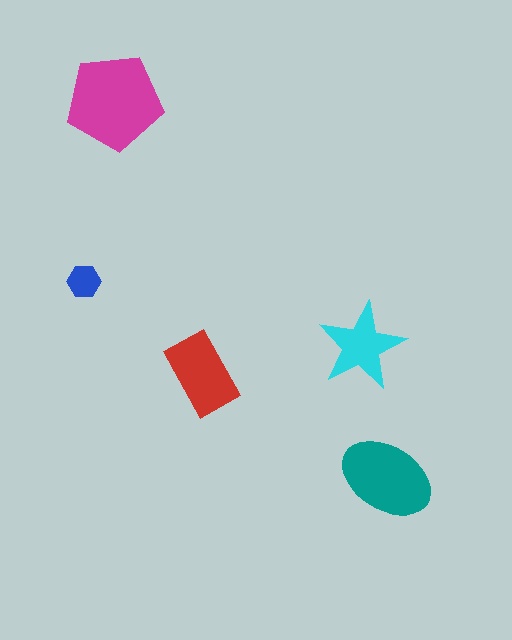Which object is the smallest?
The blue hexagon.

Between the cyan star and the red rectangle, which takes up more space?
The red rectangle.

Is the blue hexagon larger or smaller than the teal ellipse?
Smaller.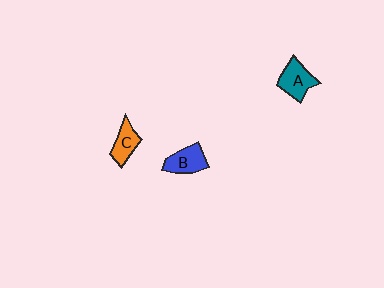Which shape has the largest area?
Shape A (teal).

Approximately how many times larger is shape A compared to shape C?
Approximately 1.3 times.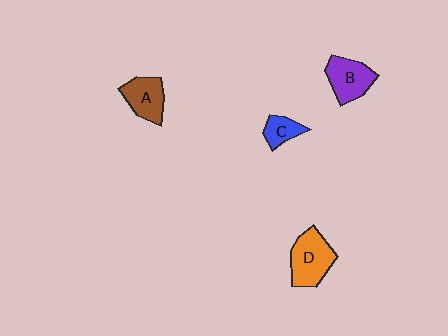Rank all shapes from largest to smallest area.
From largest to smallest: D (orange), B (purple), A (brown), C (blue).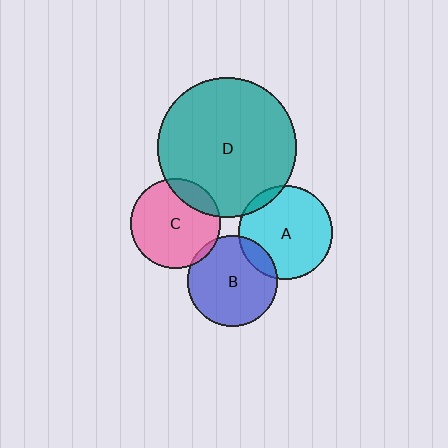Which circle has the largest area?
Circle D (teal).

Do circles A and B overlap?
Yes.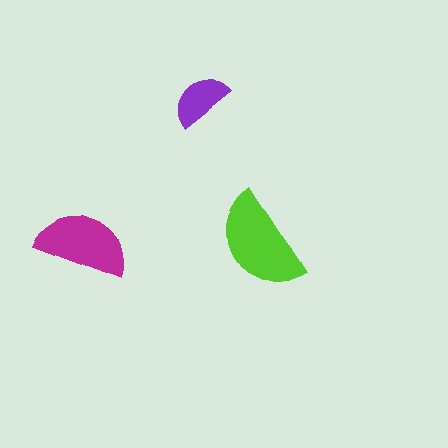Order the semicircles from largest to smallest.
the lime one, the magenta one, the purple one.